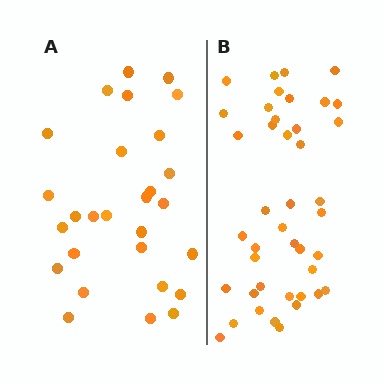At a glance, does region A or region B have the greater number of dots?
Region B (the right region) has more dots.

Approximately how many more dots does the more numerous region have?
Region B has approximately 15 more dots than region A.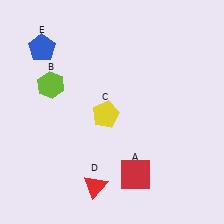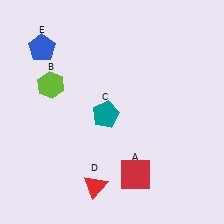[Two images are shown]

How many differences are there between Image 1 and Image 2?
There is 1 difference between the two images.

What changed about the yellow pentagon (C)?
In Image 1, C is yellow. In Image 2, it changed to teal.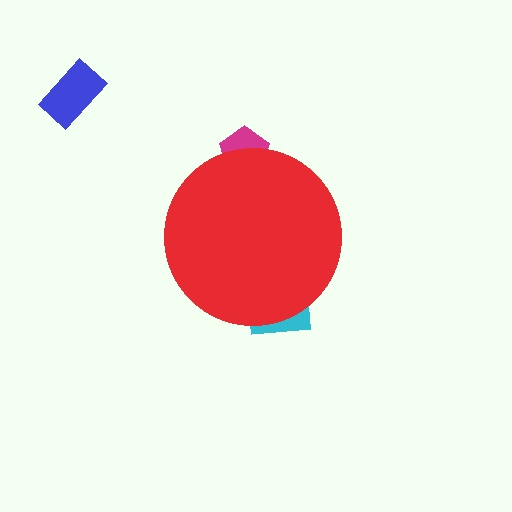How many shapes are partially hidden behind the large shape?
2 shapes are partially hidden.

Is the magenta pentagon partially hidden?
Yes, the magenta pentagon is partially hidden behind the red circle.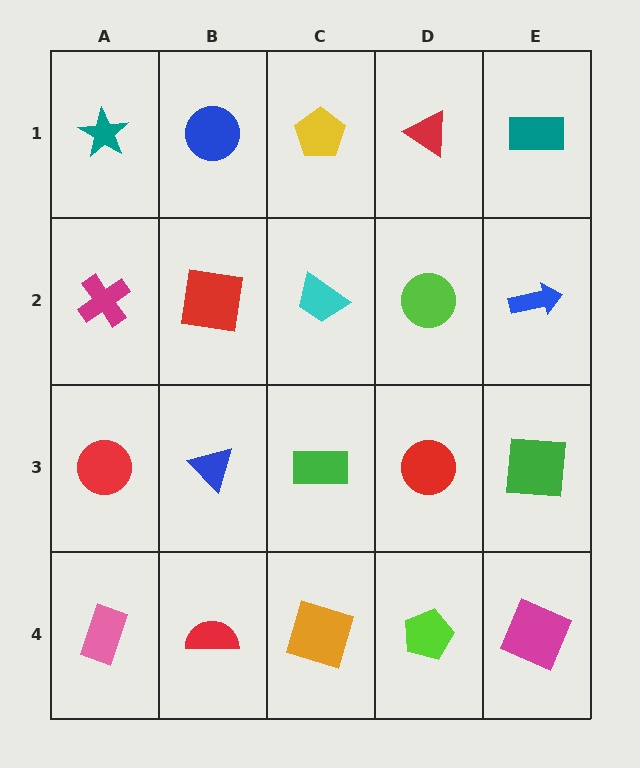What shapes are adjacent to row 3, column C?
A cyan trapezoid (row 2, column C), an orange square (row 4, column C), a blue triangle (row 3, column B), a red circle (row 3, column D).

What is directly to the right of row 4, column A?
A red semicircle.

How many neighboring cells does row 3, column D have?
4.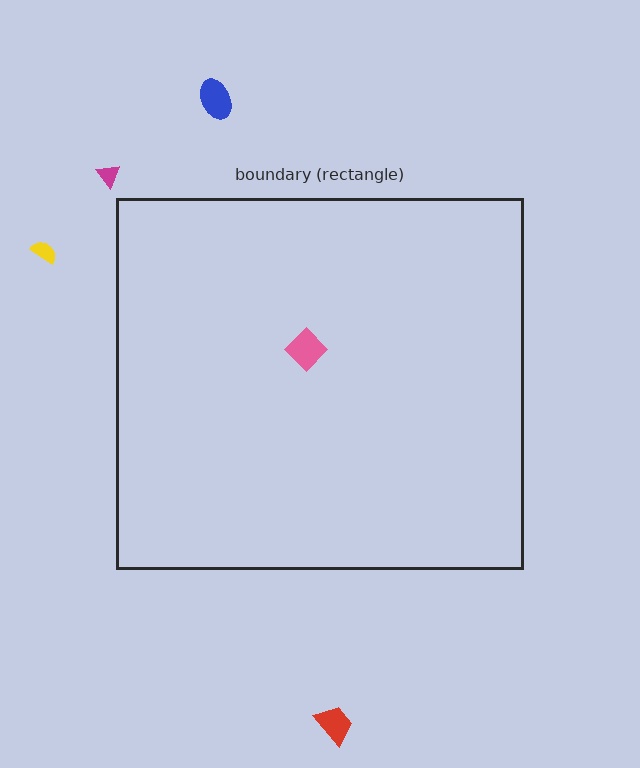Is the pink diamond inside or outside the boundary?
Inside.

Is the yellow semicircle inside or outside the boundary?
Outside.